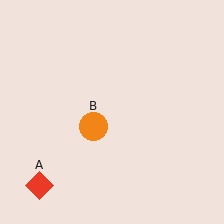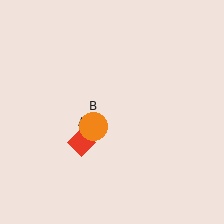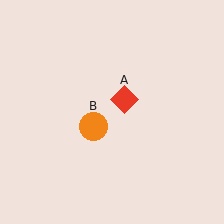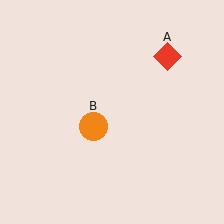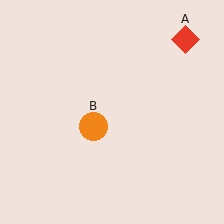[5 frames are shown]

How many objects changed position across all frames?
1 object changed position: red diamond (object A).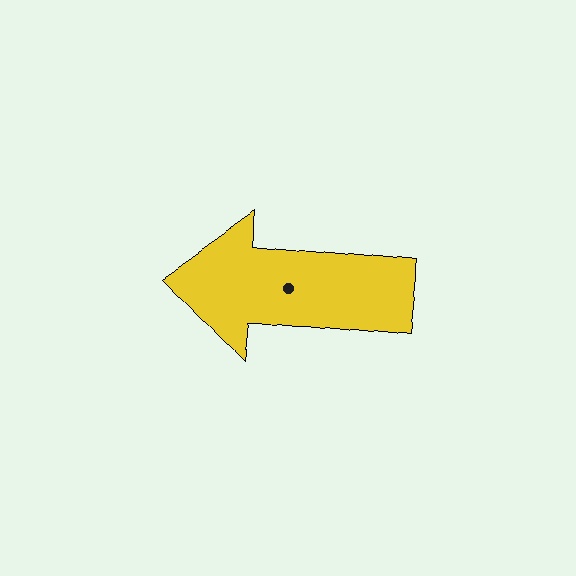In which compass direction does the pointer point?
West.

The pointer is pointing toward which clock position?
Roughly 9 o'clock.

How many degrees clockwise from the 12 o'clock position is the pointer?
Approximately 276 degrees.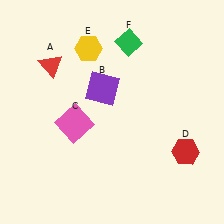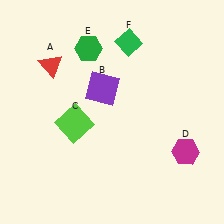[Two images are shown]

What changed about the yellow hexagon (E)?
In Image 1, E is yellow. In Image 2, it changed to green.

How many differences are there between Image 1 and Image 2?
There are 3 differences between the two images.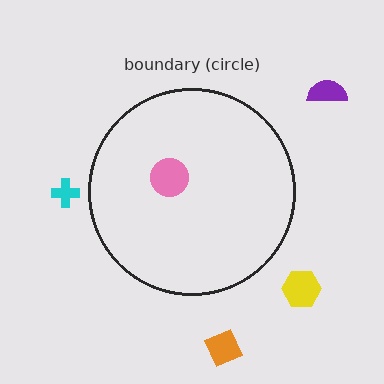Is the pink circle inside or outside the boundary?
Inside.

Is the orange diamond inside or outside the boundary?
Outside.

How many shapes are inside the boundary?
1 inside, 4 outside.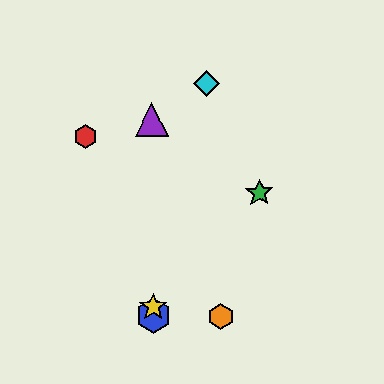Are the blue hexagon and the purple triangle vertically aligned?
Yes, both are at x≈153.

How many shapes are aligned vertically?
3 shapes (the blue hexagon, the yellow star, the purple triangle) are aligned vertically.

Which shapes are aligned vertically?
The blue hexagon, the yellow star, the purple triangle are aligned vertically.